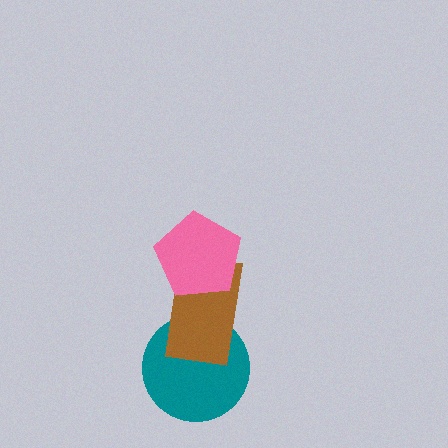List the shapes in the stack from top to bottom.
From top to bottom: the pink pentagon, the brown rectangle, the teal circle.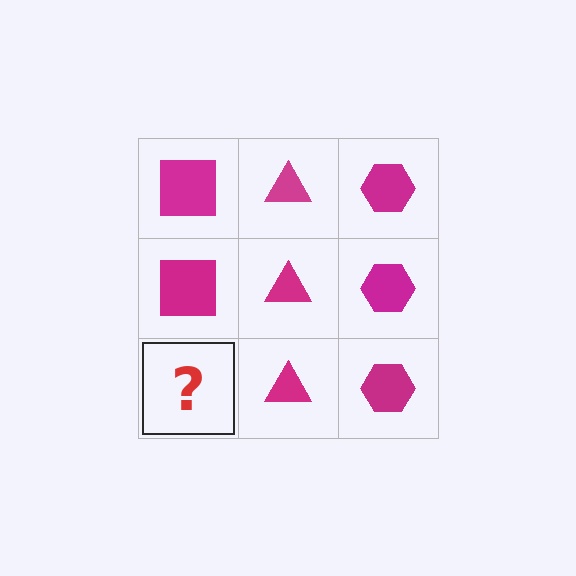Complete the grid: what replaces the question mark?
The question mark should be replaced with a magenta square.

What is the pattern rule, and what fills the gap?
The rule is that each column has a consistent shape. The gap should be filled with a magenta square.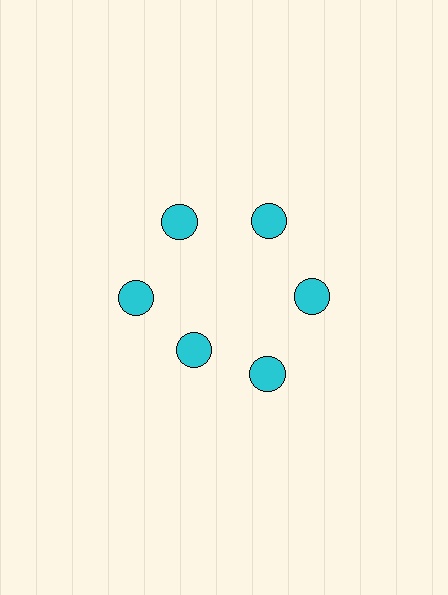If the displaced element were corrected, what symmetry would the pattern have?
It would have 6-fold rotational symmetry — the pattern would map onto itself every 60 degrees.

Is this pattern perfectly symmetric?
No. The 6 cyan circles are arranged in a ring, but one element near the 7 o'clock position is pulled inward toward the center, breaking the 6-fold rotational symmetry.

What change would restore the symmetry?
The symmetry would be restored by moving it outward, back onto the ring so that all 6 circles sit at equal angles and equal distance from the center.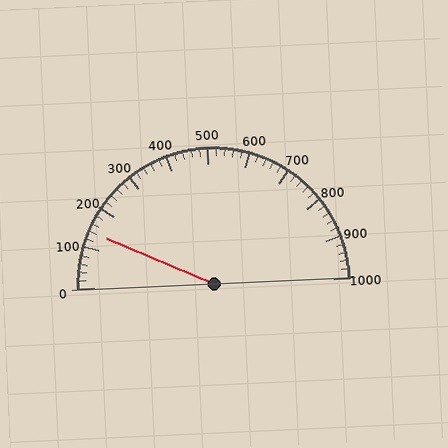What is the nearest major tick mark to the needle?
The nearest major tick mark is 100.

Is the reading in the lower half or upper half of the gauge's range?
The reading is in the lower half of the range (0 to 1000).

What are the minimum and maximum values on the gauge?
The gauge ranges from 0 to 1000.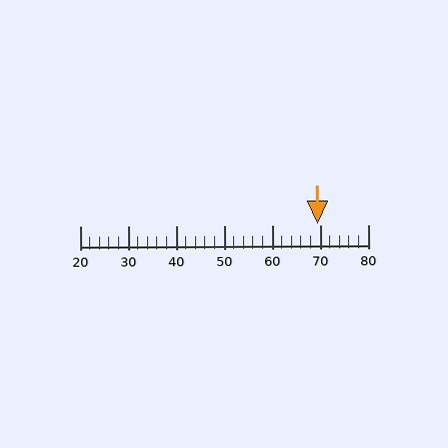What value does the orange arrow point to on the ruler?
The orange arrow points to approximately 70.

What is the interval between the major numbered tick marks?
The major tick marks are spaced 10 units apart.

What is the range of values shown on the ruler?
The ruler shows values from 20 to 80.